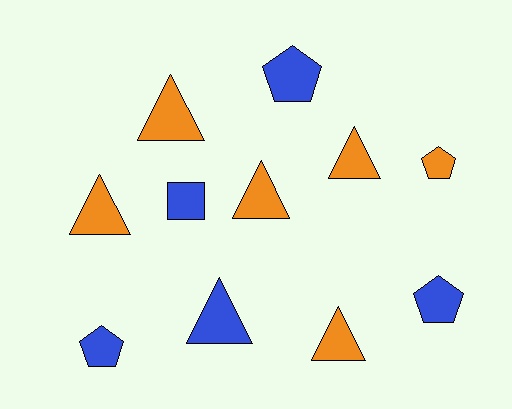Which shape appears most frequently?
Triangle, with 6 objects.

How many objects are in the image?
There are 11 objects.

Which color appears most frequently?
Orange, with 6 objects.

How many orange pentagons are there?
There is 1 orange pentagon.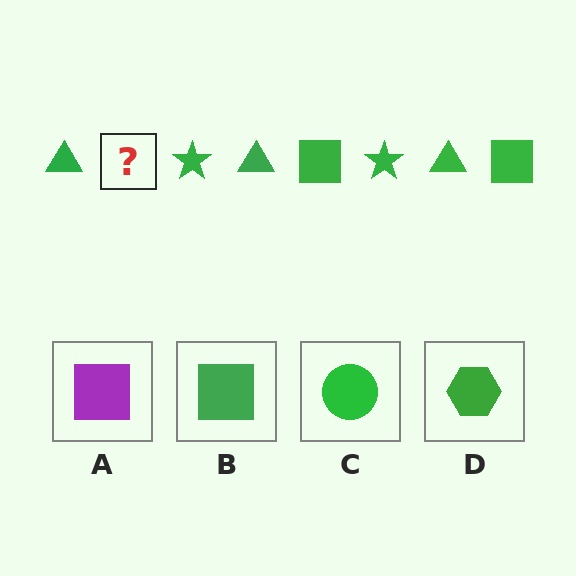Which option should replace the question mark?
Option B.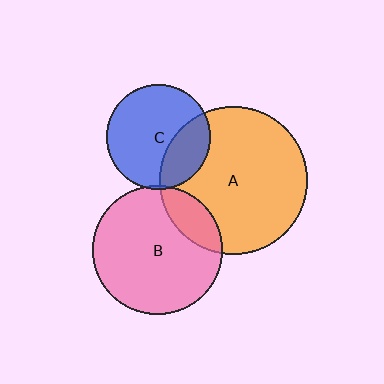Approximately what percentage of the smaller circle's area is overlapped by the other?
Approximately 5%.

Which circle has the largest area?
Circle A (orange).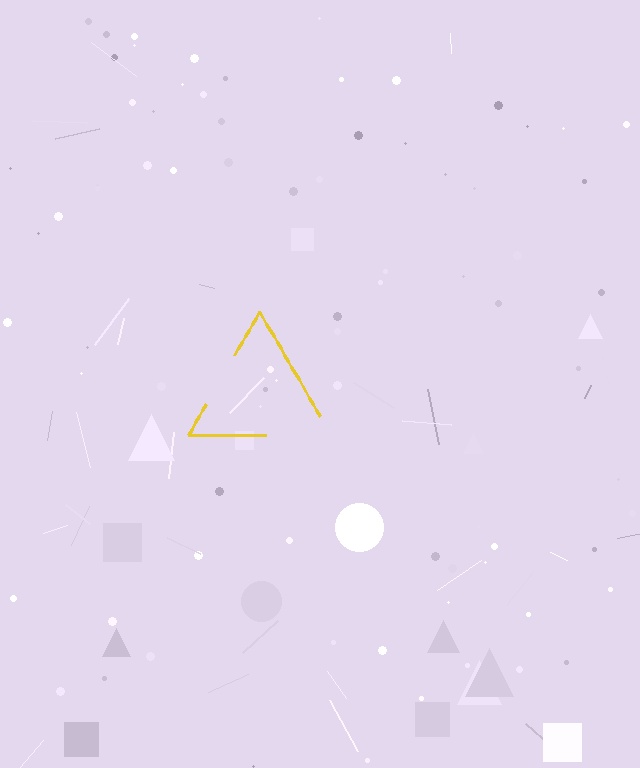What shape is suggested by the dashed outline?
The dashed outline suggests a triangle.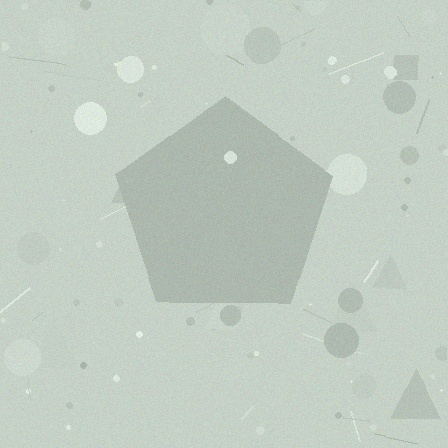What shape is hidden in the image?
A pentagon is hidden in the image.